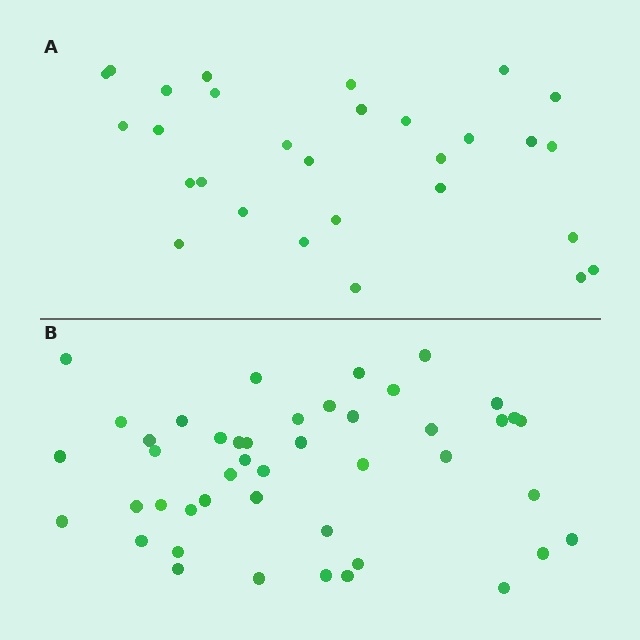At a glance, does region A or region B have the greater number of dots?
Region B (the bottom region) has more dots.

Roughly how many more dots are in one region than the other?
Region B has approximately 15 more dots than region A.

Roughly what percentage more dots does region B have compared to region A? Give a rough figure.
About 55% more.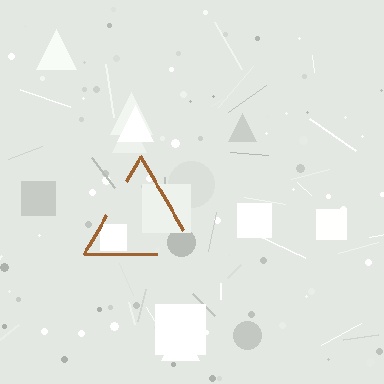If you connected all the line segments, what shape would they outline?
They would outline a triangle.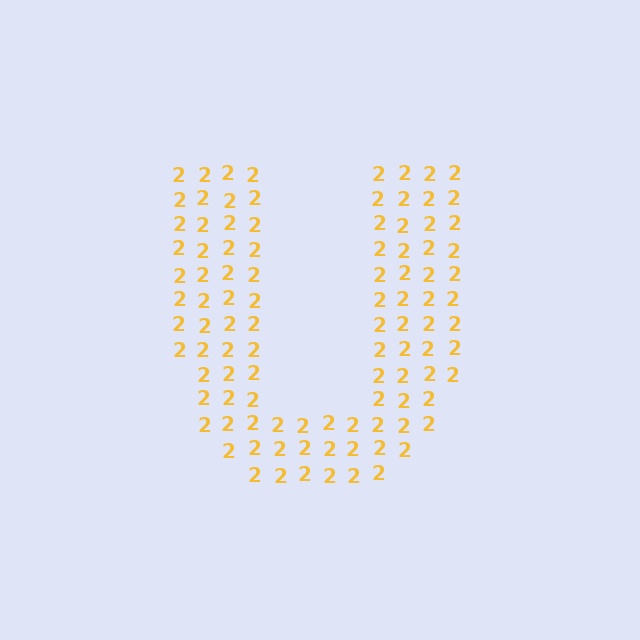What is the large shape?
The large shape is the letter U.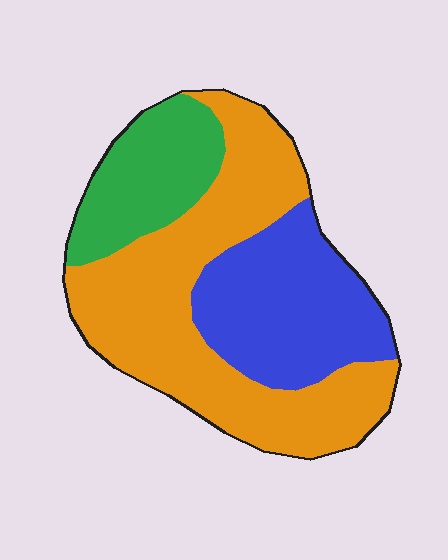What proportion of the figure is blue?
Blue covers 29% of the figure.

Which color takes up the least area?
Green, at roughly 20%.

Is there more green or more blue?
Blue.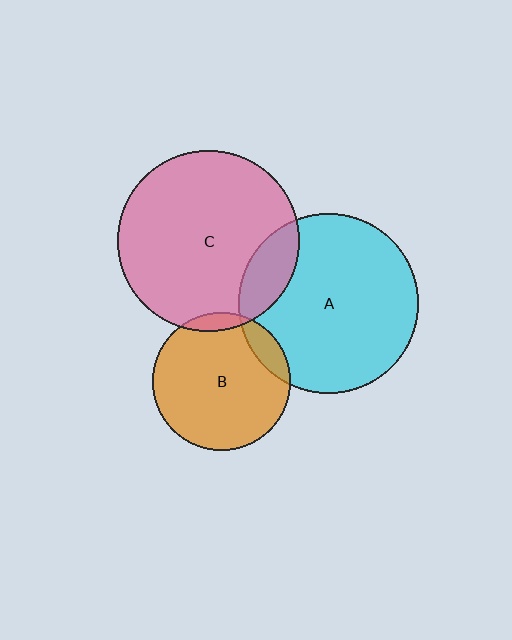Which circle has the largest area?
Circle C (pink).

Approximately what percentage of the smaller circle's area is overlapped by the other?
Approximately 5%.